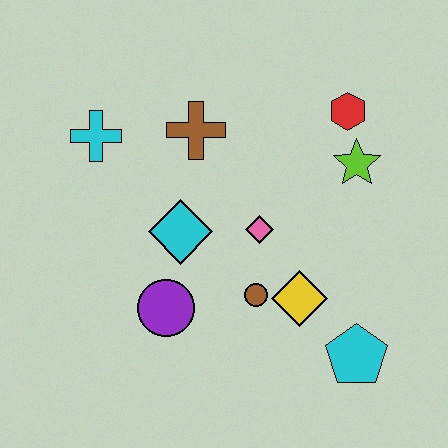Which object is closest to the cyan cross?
The brown cross is closest to the cyan cross.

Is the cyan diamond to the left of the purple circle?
No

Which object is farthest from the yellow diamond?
The cyan cross is farthest from the yellow diamond.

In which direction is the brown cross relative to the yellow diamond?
The brown cross is above the yellow diamond.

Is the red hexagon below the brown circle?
No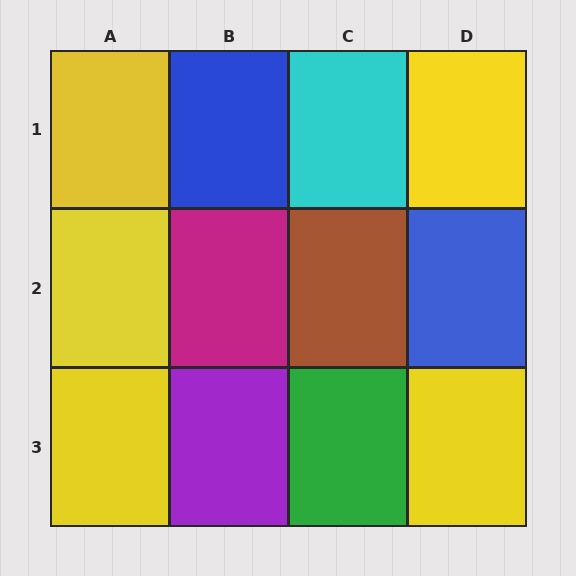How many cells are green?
1 cell is green.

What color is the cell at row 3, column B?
Purple.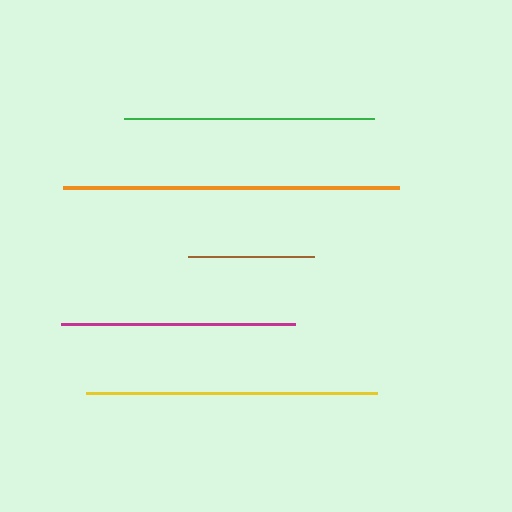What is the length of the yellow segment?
The yellow segment is approximately 292 pixels long.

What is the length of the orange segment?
The orange segment is approximately 335 pixels long.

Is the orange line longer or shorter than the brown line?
The orange line is longer than the brown line.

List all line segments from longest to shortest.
From longest to shortest: orange, yellow, green, magenta, brown.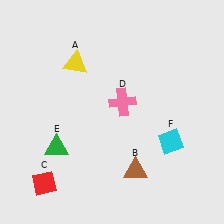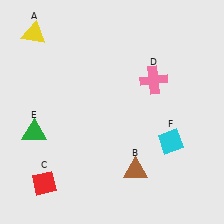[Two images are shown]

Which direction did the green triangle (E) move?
The green triangle (E) moved left.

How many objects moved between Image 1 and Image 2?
3 objects moved between the two images.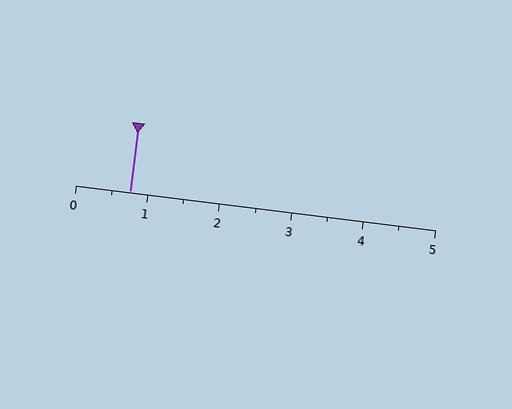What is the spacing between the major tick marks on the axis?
The major ticks are spaced 1 apart.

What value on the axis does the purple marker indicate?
The marker indicates approximately 0.8.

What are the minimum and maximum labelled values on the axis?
The axis runs from 0 to 5.